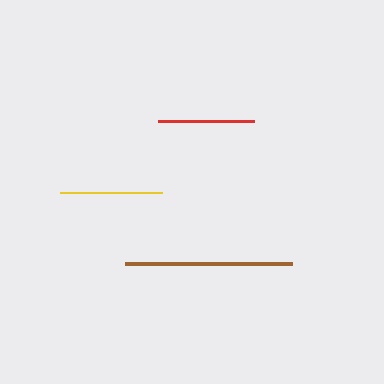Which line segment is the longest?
The brown line is the longest at approximately 167 pixels.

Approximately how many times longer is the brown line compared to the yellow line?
The brown line is approximately 1.6 times the length of the yellow line.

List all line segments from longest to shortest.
From longest to shortest: brown, yellow, red.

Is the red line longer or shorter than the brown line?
The brown line is longer than the red line.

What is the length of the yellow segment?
The yellow segment is approximately 101 pixels long.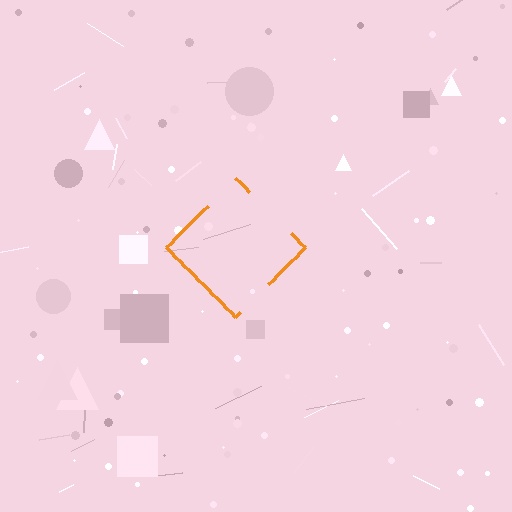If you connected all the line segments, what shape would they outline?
They would outline a diamond.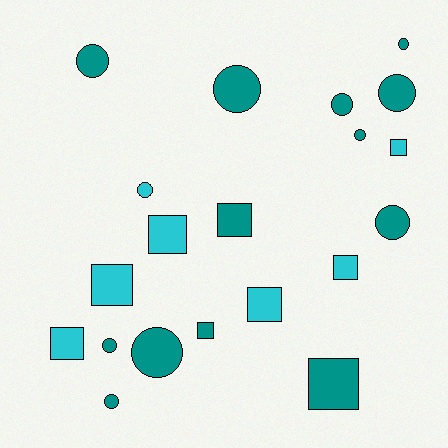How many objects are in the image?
There are 20 objects.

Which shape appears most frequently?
Circle, with 11 objects.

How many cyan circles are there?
There is 1 cyan circle.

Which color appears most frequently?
Teal, with 13 objects.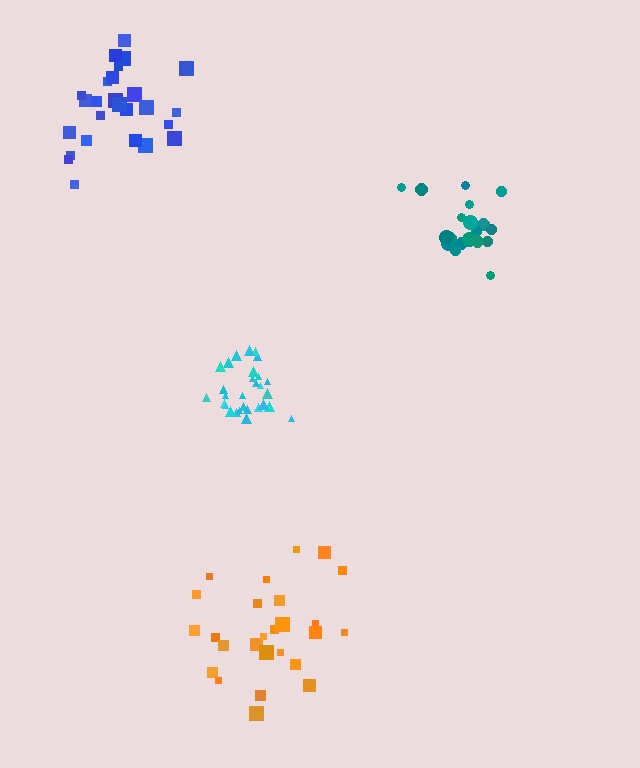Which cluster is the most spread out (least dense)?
Orange.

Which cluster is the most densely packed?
Cyan.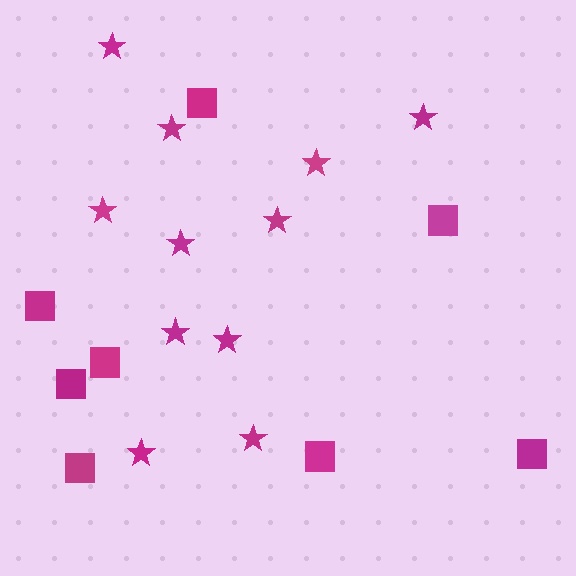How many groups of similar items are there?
There are 2 groups: one group of squares (8) and one group of stars (11).